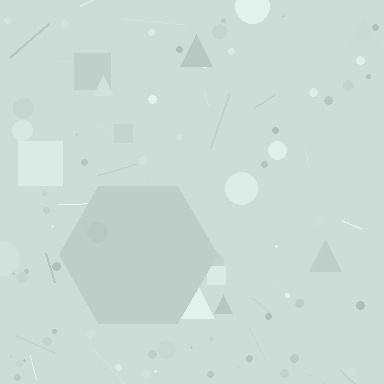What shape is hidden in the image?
A hexagon is hidden in the image.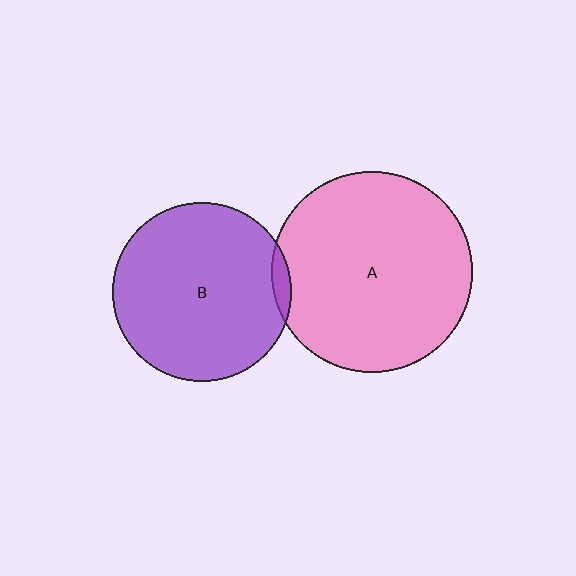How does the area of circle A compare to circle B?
Approximately 1.3 times.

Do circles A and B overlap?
Yes.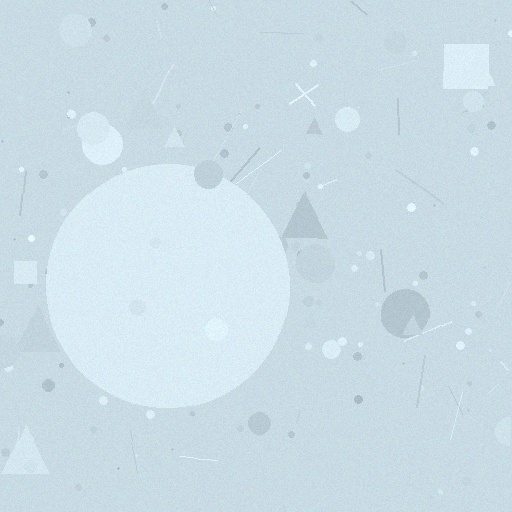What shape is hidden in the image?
A circle is hidden in the image.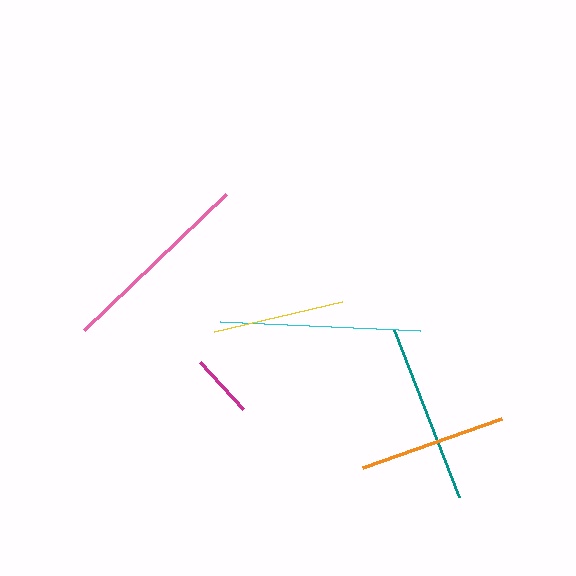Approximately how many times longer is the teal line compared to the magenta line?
The teal line is approximately 2.8 times the length of the magenta line.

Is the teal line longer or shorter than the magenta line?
The teal line is longer than the magenta line.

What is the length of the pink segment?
The pink segment is approximately 197 pixels long.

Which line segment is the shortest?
The magenta line is the shortest at approximately 63 pixels.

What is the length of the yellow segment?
The yellow segment is approximately 132 pixels long.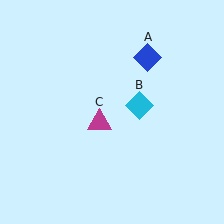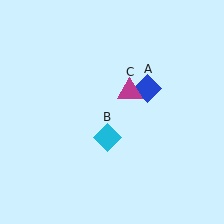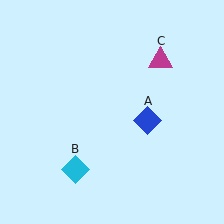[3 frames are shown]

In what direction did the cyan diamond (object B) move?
The cyan diamond (object B) moved down and to the left.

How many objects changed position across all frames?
3 objects changed position: blue diamond (object A), cyan diamond (object B), magenta triangle (object C).